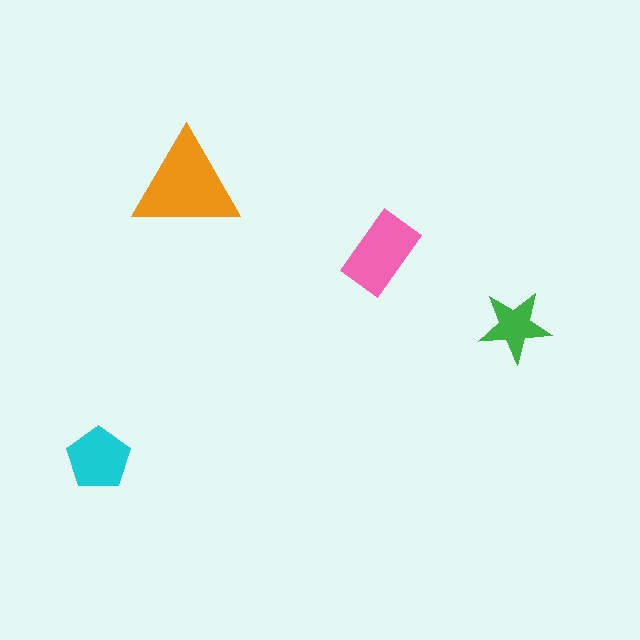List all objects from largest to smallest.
The orange triangle, the pink rectangle, the cyan pentagon, the green star.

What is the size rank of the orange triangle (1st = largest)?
1st.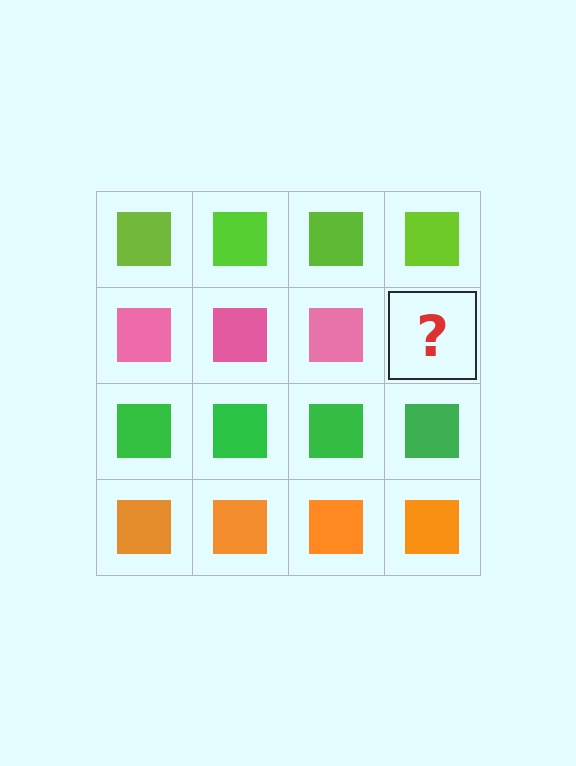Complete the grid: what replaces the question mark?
The question mark should be replaced with a pink square.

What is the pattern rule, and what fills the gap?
The rule is that each row has a consistent color. The gap should be filled with a pink square.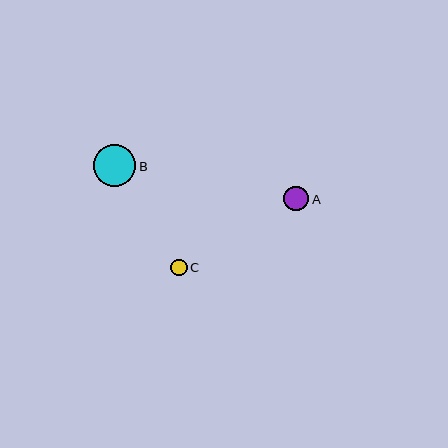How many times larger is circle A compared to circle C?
Circle A is approximately 1.5 times the size of circle C.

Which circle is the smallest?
Circle C is the smallest with a size of approximately 17 pixels.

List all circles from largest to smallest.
From largest to smallest: B, A, C.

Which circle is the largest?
Circle B is the largest with a size of approximately 42 pixels.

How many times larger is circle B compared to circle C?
Circle B is approximately 2.5 times the size of circle C.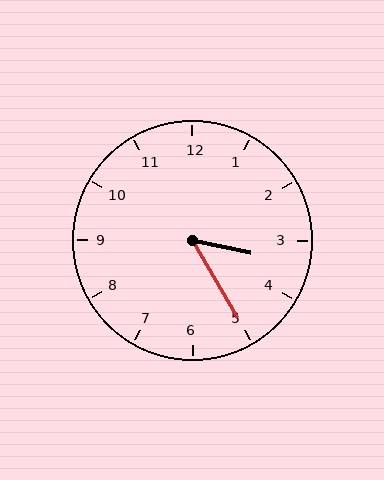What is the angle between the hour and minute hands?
Approximately 48 degrees.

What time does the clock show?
3:25.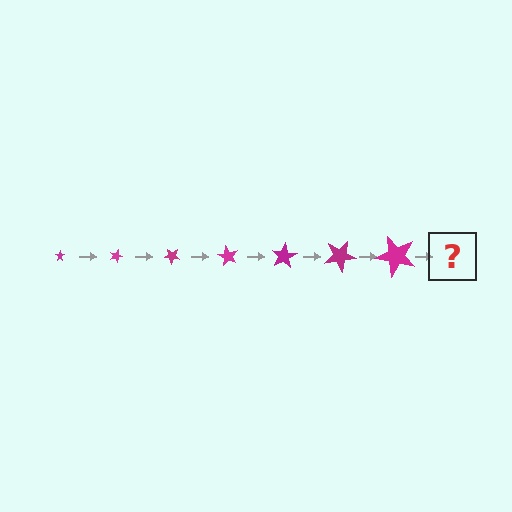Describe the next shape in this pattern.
It should be a star, larger than the previous one and rotated 140 degrees from the start.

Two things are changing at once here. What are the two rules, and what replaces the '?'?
The two rules are that the star grows larger each step and it rotates 20 degrees each step. The '?' should be a star, larger than the previous one and rotated 140 degrees from the start.